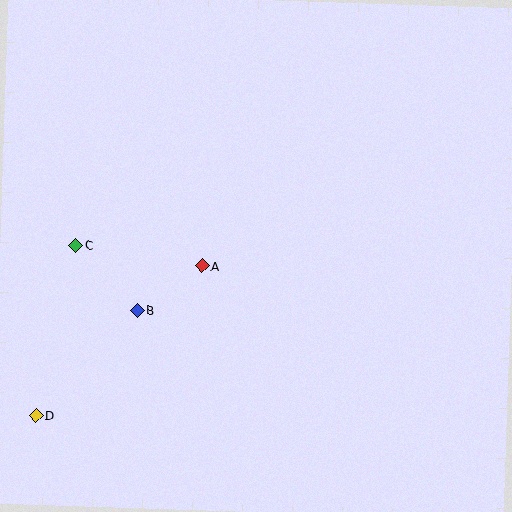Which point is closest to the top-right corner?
Point A is closest to the top-right corner.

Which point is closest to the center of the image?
Point A at (202, 266) is closest to the center.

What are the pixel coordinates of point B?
Point B is at (137, 310).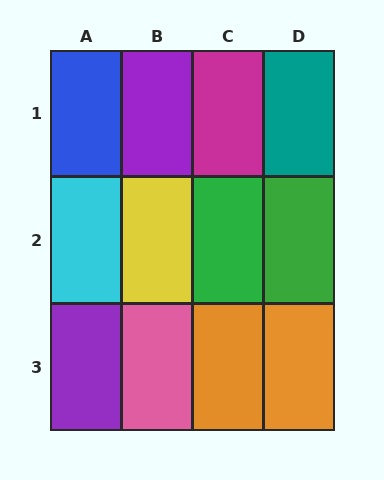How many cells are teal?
1 cell is teal.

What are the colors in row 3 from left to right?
Purple, pink, orange, orange.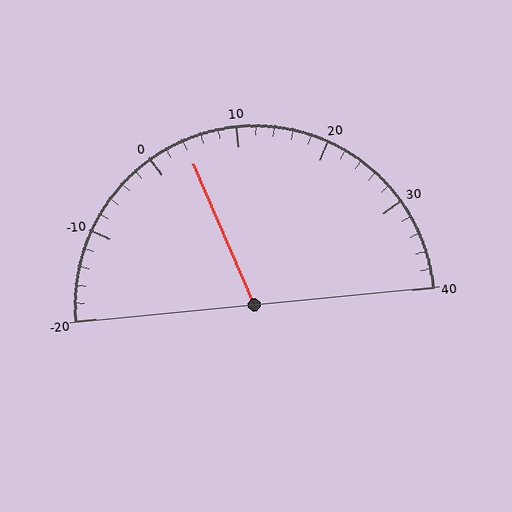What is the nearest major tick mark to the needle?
The nearest major tick mark is 0.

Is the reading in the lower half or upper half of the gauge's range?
The reading is in the lower half of the range (-20 to 40).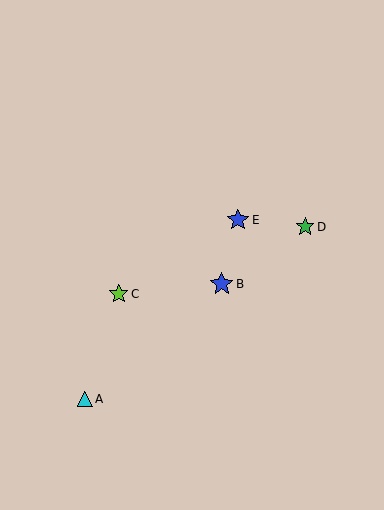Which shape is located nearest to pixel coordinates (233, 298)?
The blue star (labeled B) at (222, 284) is nearest to that location.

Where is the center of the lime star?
The center of the lime star is at (119, 294).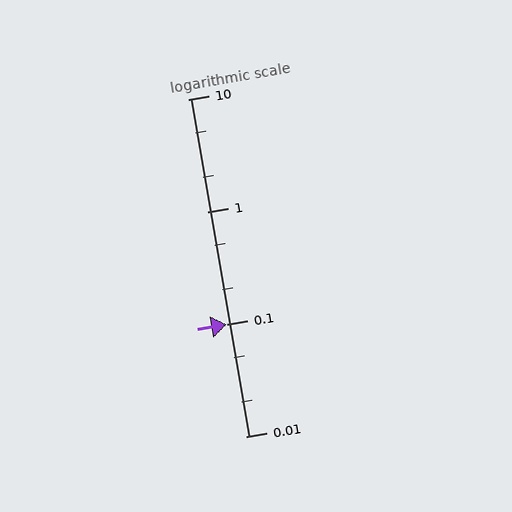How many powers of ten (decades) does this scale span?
The scale spans 3 decades, from 0.01 to 10.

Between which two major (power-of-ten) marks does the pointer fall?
The pointer is between 0.1 and 1.